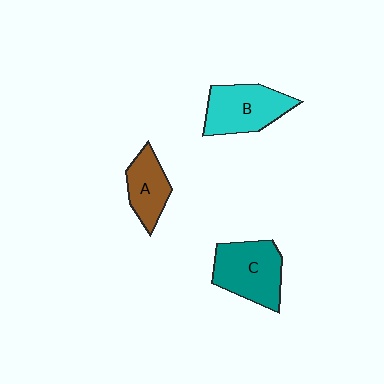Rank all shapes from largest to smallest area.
From largest to smallest: C (teal), B (cyan), A (brown).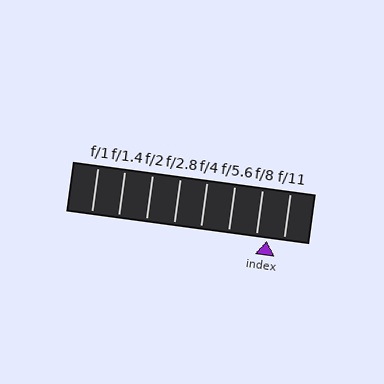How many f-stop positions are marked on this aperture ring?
There are 8 f-stop positions marked.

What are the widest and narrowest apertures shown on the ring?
The widest aperture shown is f/1 and the narrowest is f/11.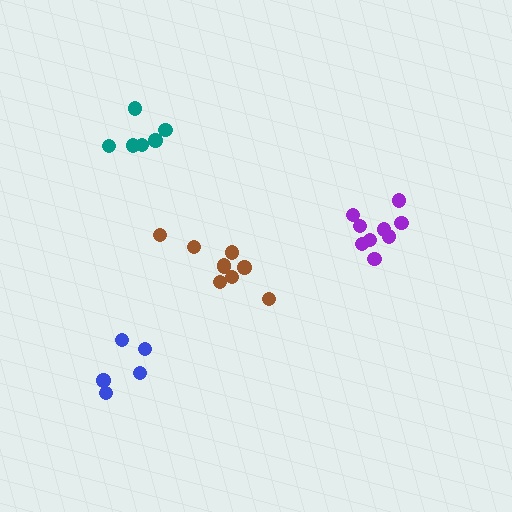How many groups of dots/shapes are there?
There are 4 groups.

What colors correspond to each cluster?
The clusters are colored: brown, purple, teal, blue.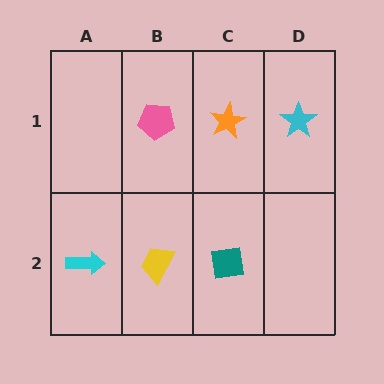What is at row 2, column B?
A yellow trapezoid.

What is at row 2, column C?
A teal square.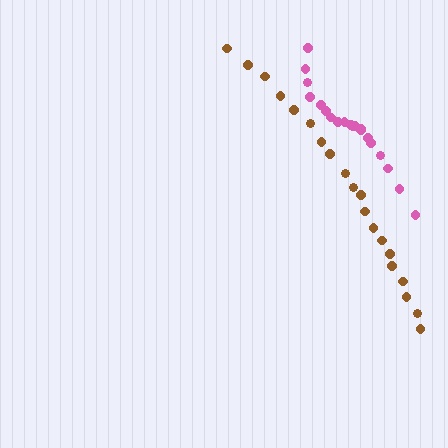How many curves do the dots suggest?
There are 2 distinct paths.